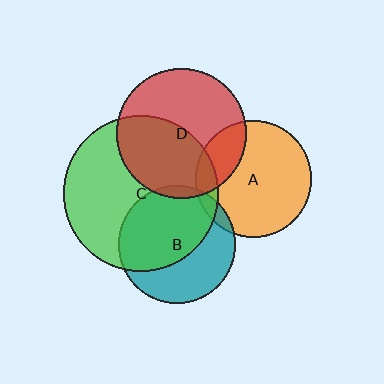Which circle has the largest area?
Circle C (green).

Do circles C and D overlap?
Yes.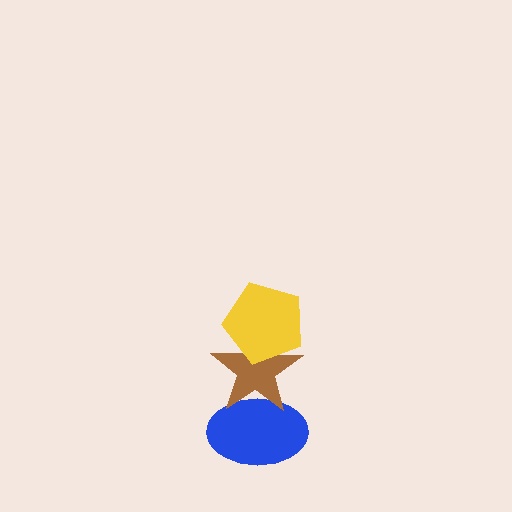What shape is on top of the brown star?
The yellow pentagon is on top of the brown star.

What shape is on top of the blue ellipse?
The brown star is on top of the blue ellipse.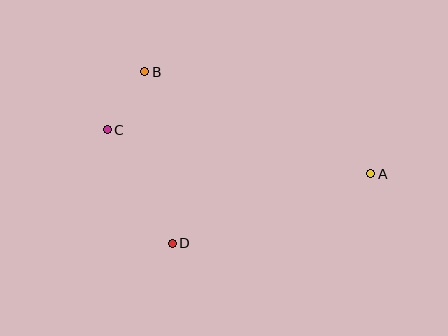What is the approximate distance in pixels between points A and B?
The distance between A and B is approximately 248 pixels.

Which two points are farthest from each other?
Points A and C are farthest from each other.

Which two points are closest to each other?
Points B and C are closest to each other.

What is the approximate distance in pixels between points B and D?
The distance between B and D is approximately 174 pixels.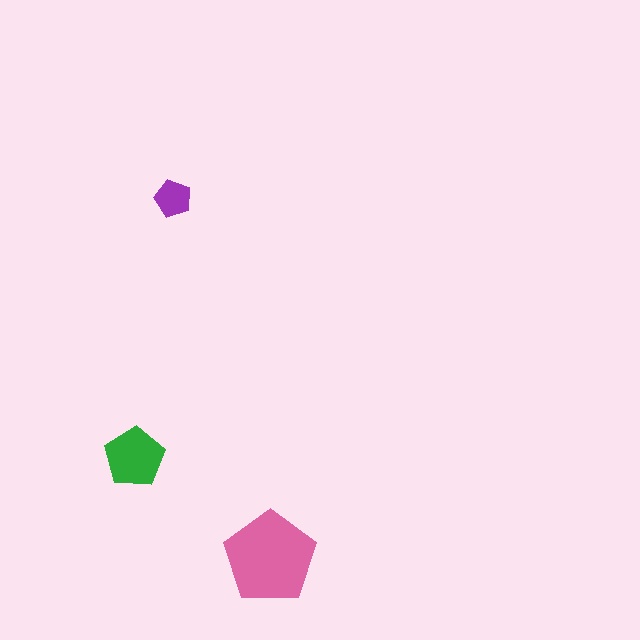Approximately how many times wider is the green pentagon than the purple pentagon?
About 1.5 times wider.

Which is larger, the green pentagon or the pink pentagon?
The pink one.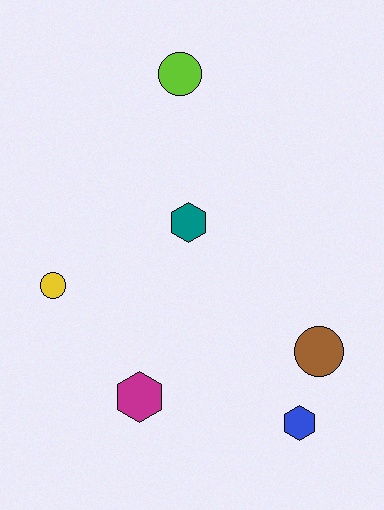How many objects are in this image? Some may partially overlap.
There are 6 objects.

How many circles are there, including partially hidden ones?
There are 3 circles.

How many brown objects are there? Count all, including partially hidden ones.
There is 1 brown object.